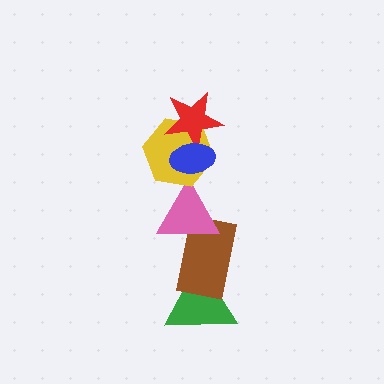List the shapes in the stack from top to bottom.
From top to bottom: the blue ellipse, the red star, the yellow hexagon, the pink triangle, the brown rectangle, the green triangle.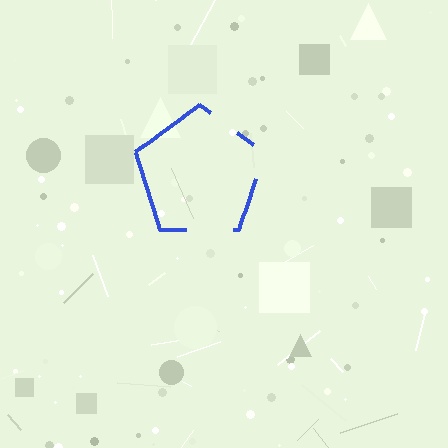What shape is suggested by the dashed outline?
The dashed outline suggests a pentagon.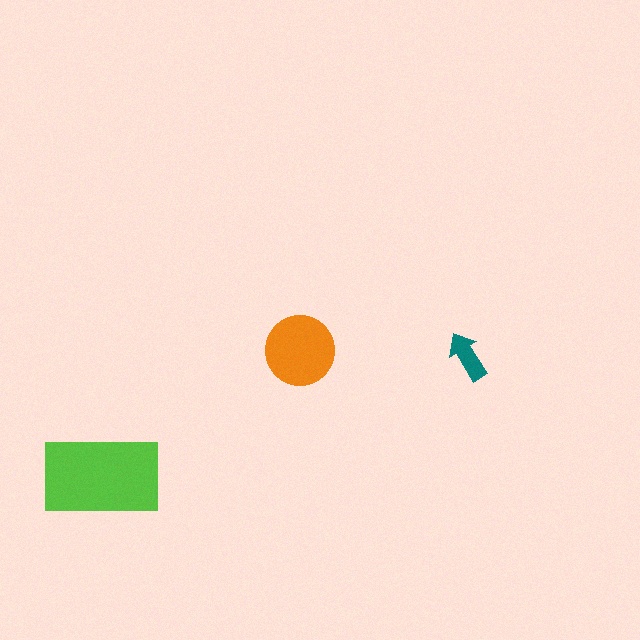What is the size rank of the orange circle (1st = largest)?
2nd.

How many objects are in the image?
There are 3 objects in the image.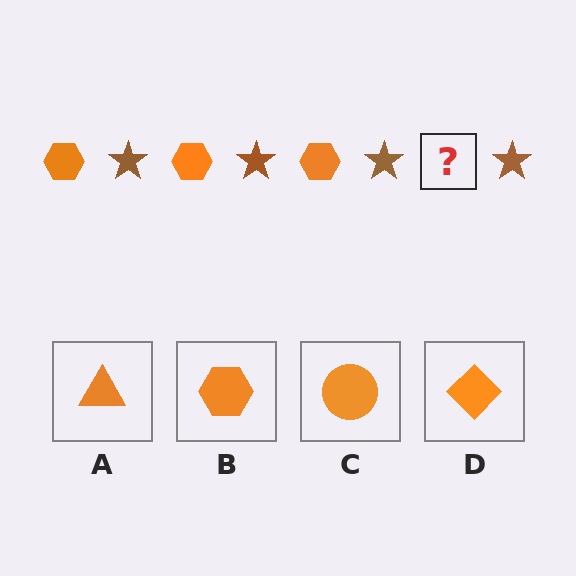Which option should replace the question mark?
Option B.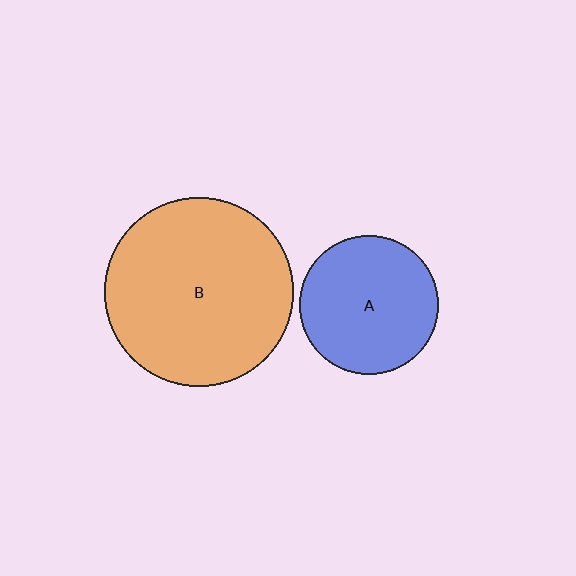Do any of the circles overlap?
No, none of the circles overlap.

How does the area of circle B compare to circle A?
Approximately 1.8 times.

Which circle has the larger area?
Circle B (orange).